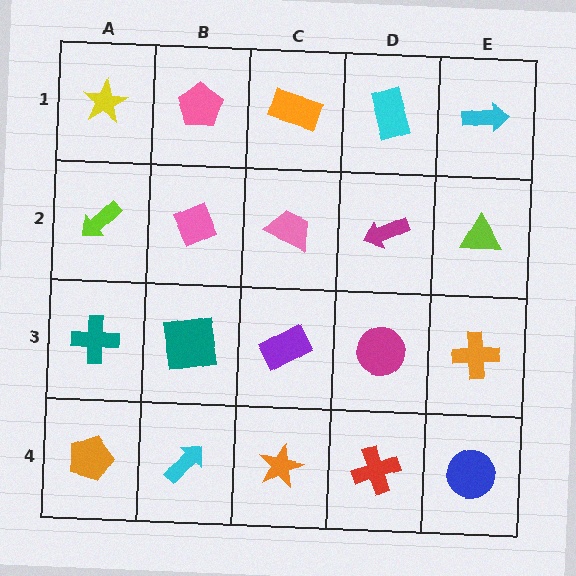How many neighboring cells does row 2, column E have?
3.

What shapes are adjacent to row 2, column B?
A pink pentagon (row 1, column B), a teal square (row 3, column B), a lime arrow (row 2, column A), a pink trapezoid (row 2, column C).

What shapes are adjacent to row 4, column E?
An orange cross (row 3, column E), a red cross (row 4, column D).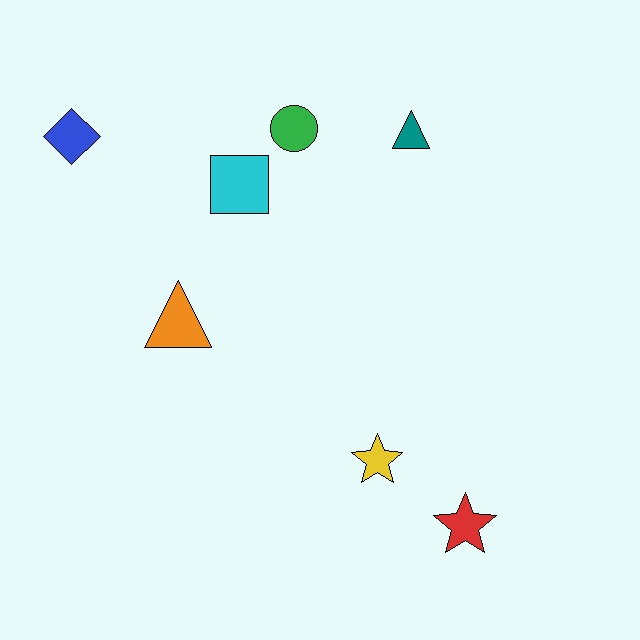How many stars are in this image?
There are 2 stars.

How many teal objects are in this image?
There is 1 teal object.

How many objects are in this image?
There are 7 objects.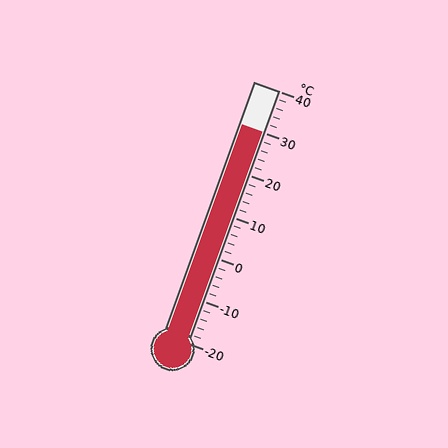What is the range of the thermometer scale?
The thermometer scale ranges from -20°C to 40°C.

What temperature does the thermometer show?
The thermometer shows approximately 30°C.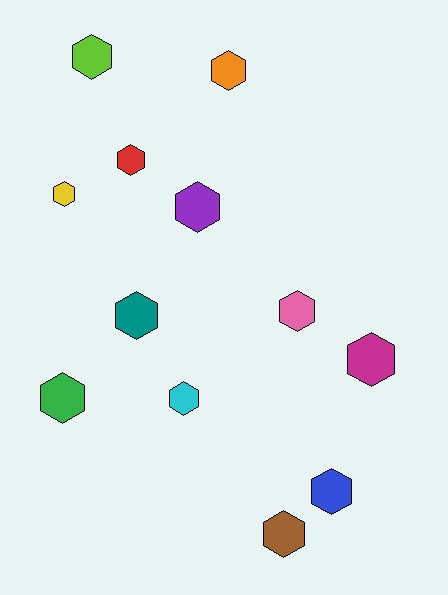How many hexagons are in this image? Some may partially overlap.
There are 12 hexagons.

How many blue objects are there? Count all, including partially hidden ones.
There is 1 blue object.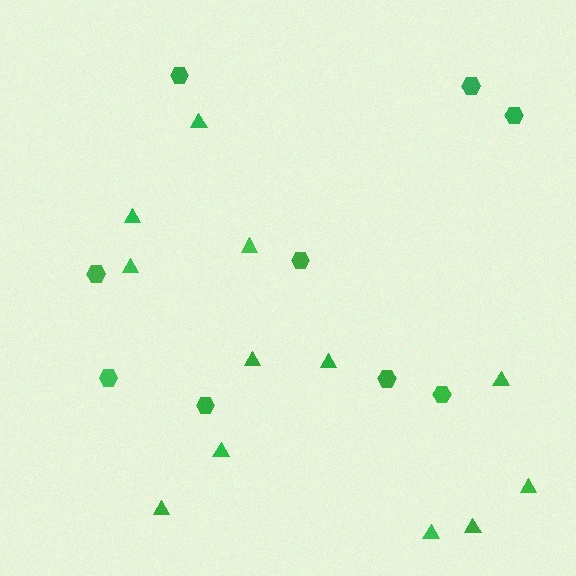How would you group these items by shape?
There are 2 groups: one group of triangles (12) and one group of hexagons (9).